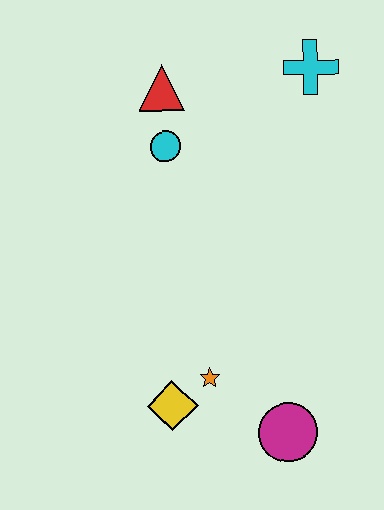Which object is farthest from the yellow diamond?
The cyan cross is farthest from the yellow diamond.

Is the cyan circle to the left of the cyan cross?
Yes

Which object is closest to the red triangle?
The cyan circle is closest to the red triangle.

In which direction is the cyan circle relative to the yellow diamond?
The cyan circle is above the yellow diamond.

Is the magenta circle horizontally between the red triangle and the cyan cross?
Yes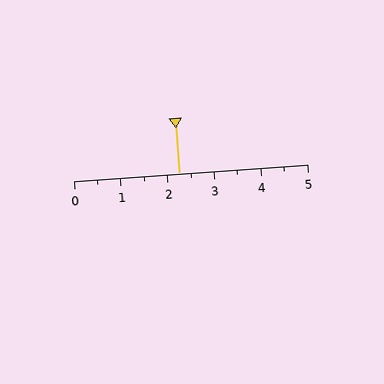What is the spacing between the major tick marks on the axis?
The major ticks are spaced 1 apart.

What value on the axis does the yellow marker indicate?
The marker indicates approximately 2.2.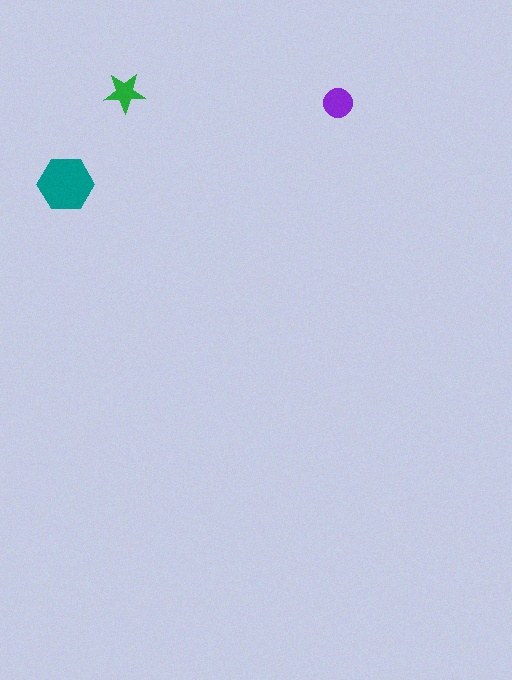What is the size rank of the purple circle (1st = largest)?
2nd.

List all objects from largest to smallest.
The teal hexagon, the purple circle, the green star.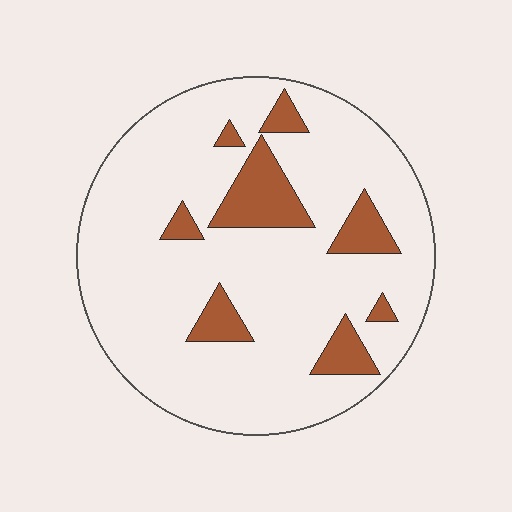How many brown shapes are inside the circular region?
8.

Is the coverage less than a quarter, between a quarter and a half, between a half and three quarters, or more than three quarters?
Less than a quarter.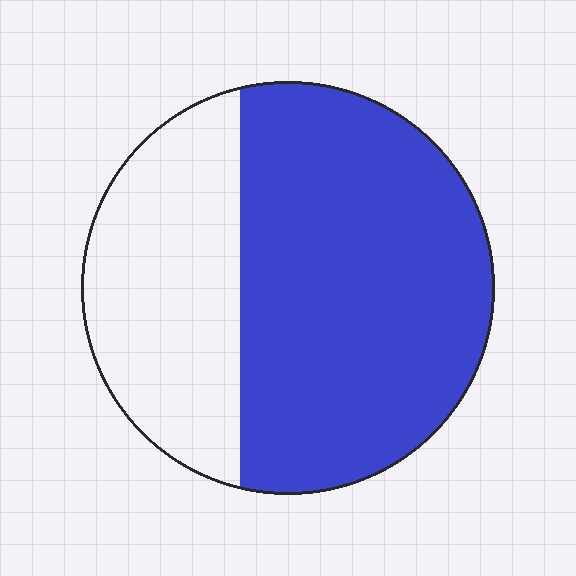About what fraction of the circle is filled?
About two thirds (2/3).